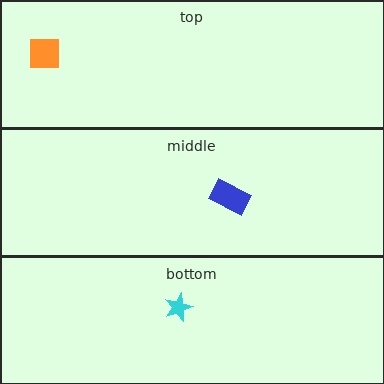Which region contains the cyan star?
The bottom region.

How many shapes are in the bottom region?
1.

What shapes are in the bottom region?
The cyan star.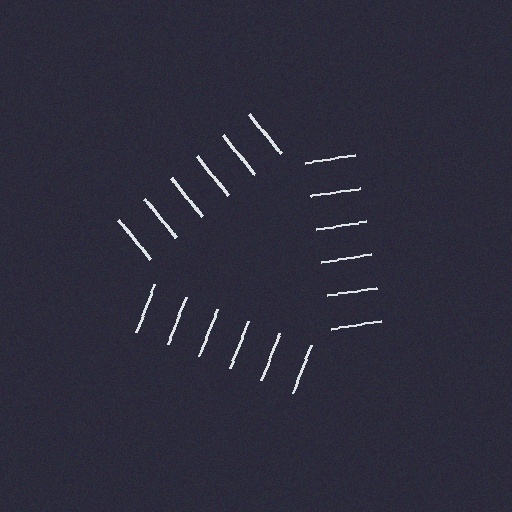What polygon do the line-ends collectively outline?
An illusory triangle — the line segments terminate on its edges but no continuous stroke is drawn.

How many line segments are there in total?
18 — 6 along each of the 3 edges.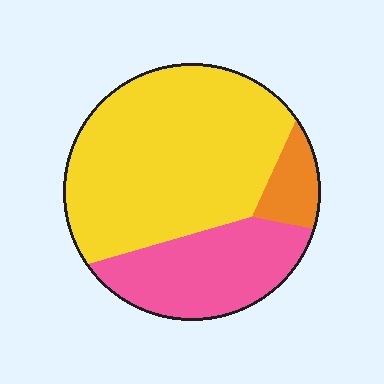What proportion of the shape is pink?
Pink covers about 30% of the shape.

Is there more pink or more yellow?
Yellow.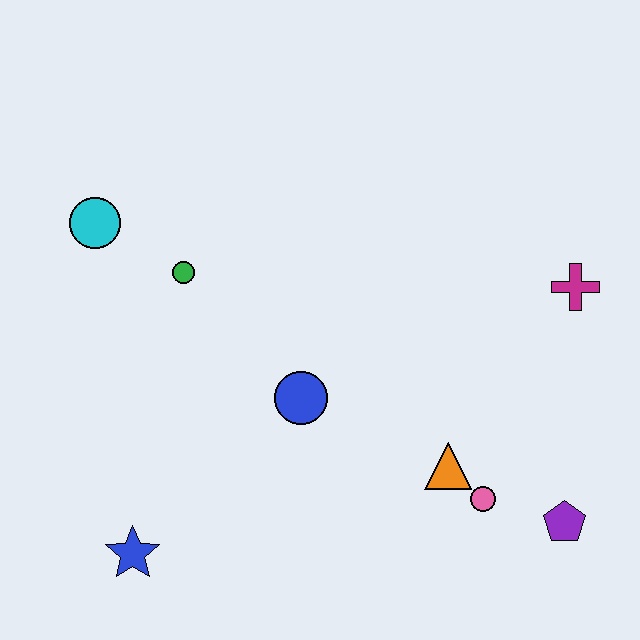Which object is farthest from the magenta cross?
The blue star is farthest from the magenta cross.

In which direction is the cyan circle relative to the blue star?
The cyan circle is above the blue star.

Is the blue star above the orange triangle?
No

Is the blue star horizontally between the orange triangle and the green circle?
No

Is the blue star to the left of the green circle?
Yes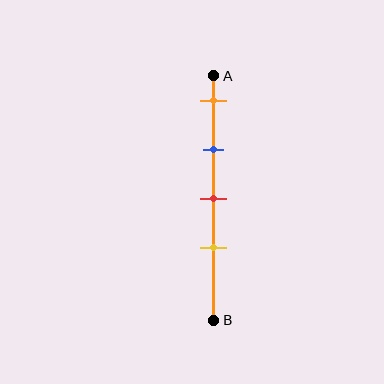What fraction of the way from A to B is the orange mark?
The orange mark is approximately 10% (0.1) of the way from A to B.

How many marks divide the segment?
There are 4 marks dividing the segment.